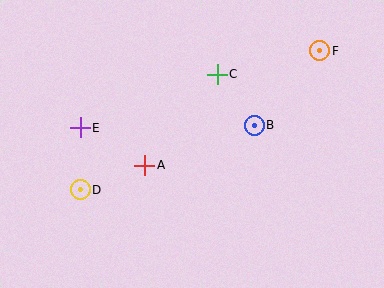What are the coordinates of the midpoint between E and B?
The midpoint between E and B is at (167, 127).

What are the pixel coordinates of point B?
Point B is at (254, 125).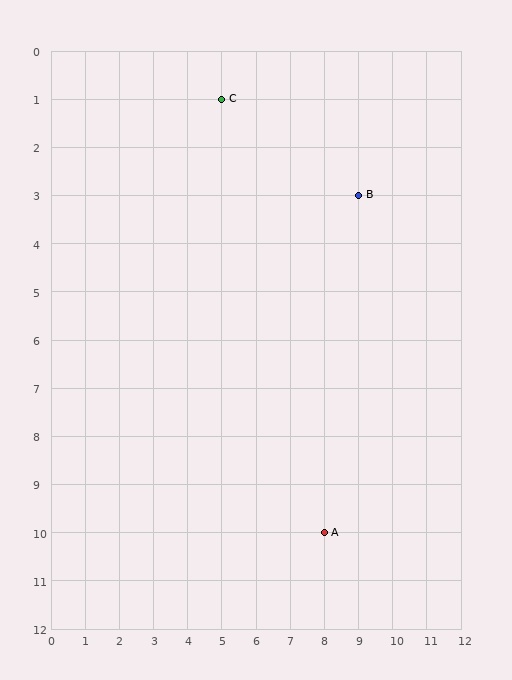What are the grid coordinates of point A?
Point A is at grid coordinates (8, 10).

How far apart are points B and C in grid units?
Points B and C are 4 columns and 2 rows apart (about 4.5 grid units diagonally).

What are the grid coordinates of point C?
Point C is at grid coordinates (5, 1).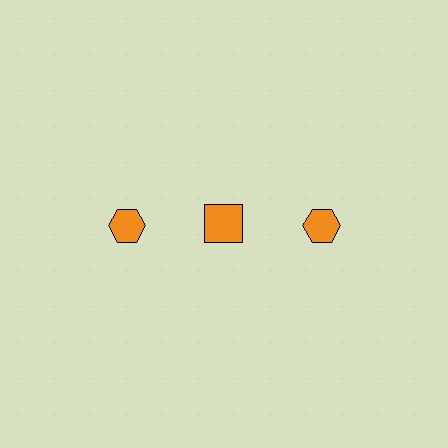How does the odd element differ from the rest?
It has a different shape: square instead of hexagon.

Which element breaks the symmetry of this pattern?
The orange square in the top row, second from left column breaks the symmetry. All other shapes are orange hexagons.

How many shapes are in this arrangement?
There are 3 shapes arranged in a grid pattern.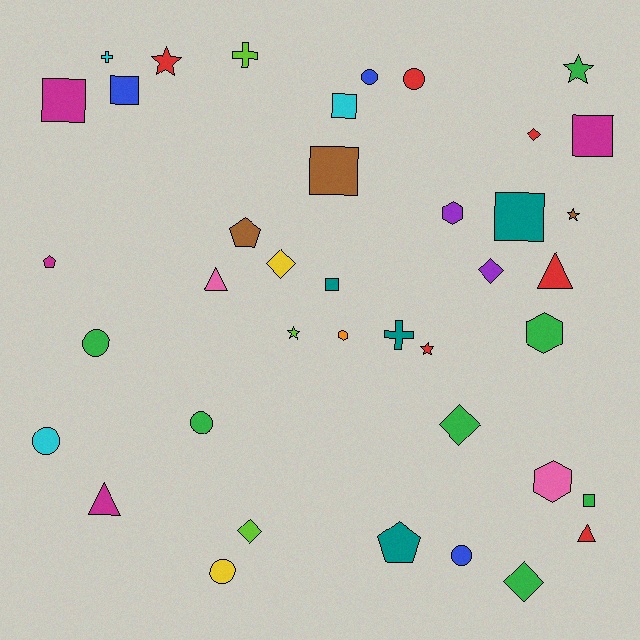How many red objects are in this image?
There are 6 red objects.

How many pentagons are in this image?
There are 3 pentagons.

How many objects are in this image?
There are 40 objects.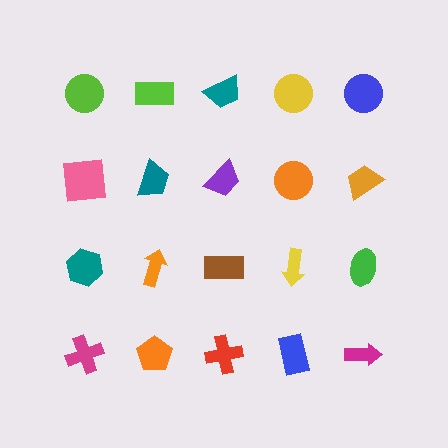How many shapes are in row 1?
5 shapes.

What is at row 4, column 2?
An orange pentagon.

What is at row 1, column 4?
A yellow circle.